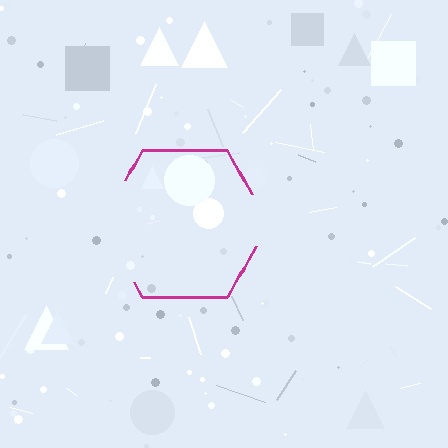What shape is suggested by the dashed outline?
The dashed outline suggests a hexagon.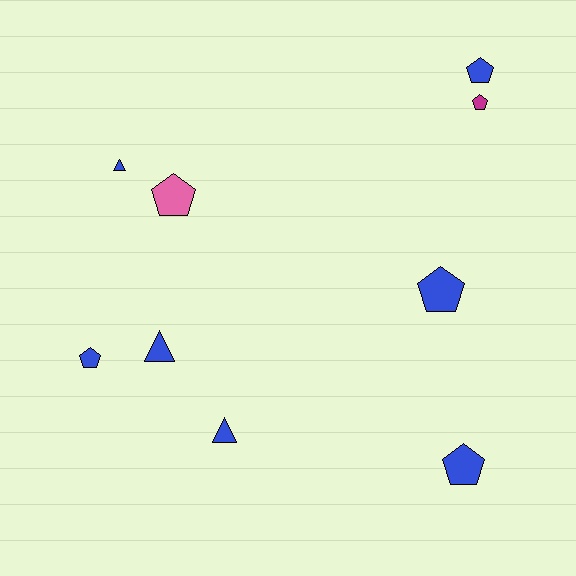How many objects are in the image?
There are 9 objects.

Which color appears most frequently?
Blue, with 7 objects.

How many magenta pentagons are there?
There is 1 magenta pentagon.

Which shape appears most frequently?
Pentagon, with 6 objects.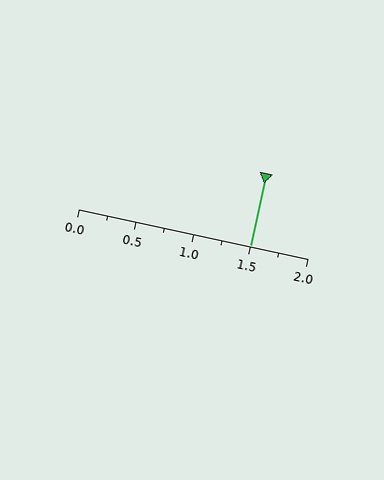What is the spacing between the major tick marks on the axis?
The major ticks are spaced 0.5 apart.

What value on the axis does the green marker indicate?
The marker indicates approximately 1.5.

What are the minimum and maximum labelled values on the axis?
The axis runs from 0.0 to 2.0.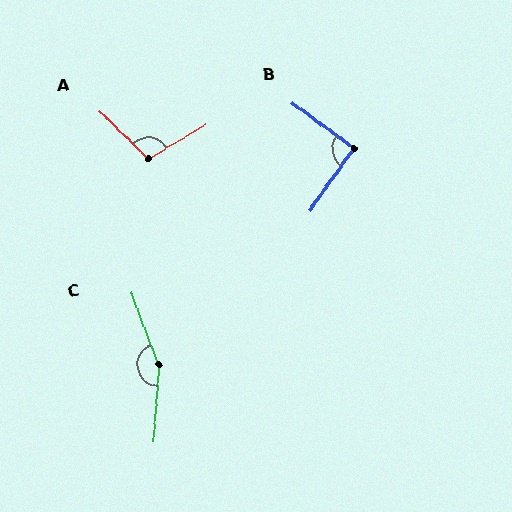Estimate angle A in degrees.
Approximately 104 degrees.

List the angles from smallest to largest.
B (91°), A (104°), C (155°).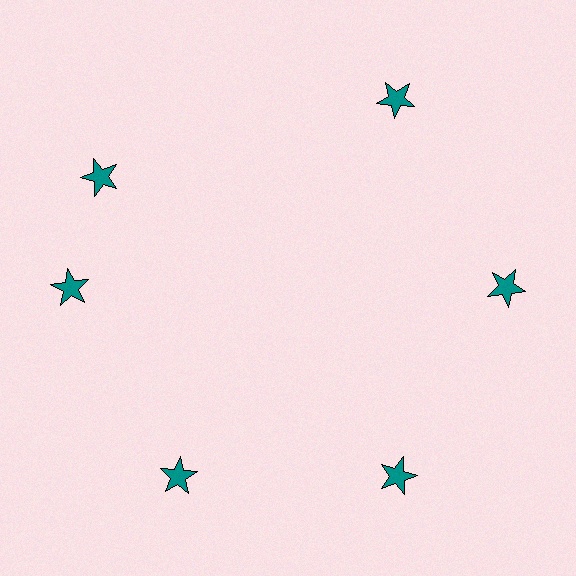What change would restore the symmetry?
The symmetry would be restored by rotating it back into even spacing with its neighbors so that all 6 stars sit at equal angles and equal distance from the center.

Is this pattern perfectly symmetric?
No. The 6 teal stars are arranged in a ring, but one element near the 11 o'clock position is rotated out of alignment along the ring, breaking the 6-fold rotational symmetry.